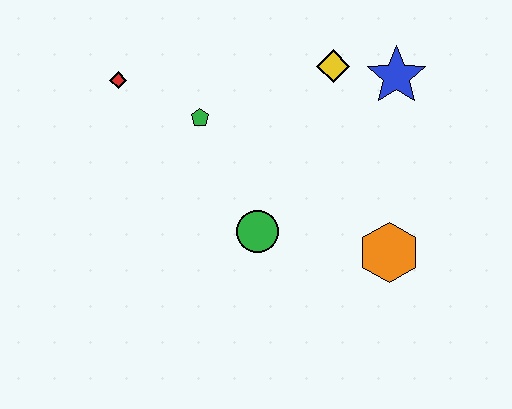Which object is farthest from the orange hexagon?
The red diamond is farthest from the orange hexagon.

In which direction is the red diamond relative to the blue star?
The red diamond is to the left of the blue star.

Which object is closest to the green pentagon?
The red diamond is closest to the green pentagon.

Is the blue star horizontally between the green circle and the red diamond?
No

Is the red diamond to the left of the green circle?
Yes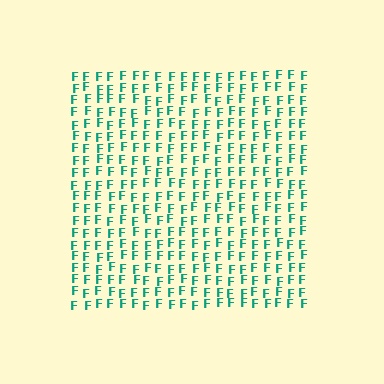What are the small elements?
The small elements are letter F's.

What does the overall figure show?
The overall figure shows a square.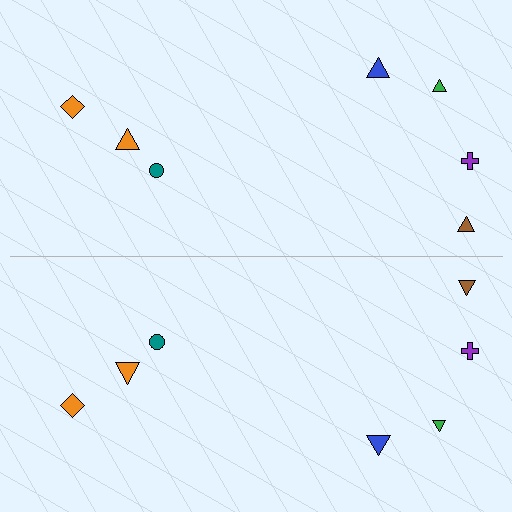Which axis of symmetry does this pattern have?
The pattern has a horizontal axis of symmetry running through the center of the image.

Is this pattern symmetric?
Yes, this pattern has bilateral (reflection) symmetry.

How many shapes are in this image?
There are 14 shapes in this image.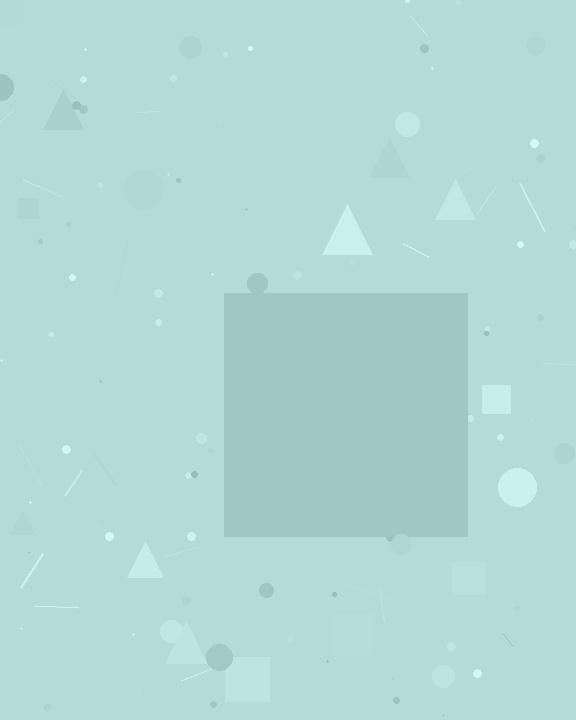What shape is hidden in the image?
A square is hidden in the image.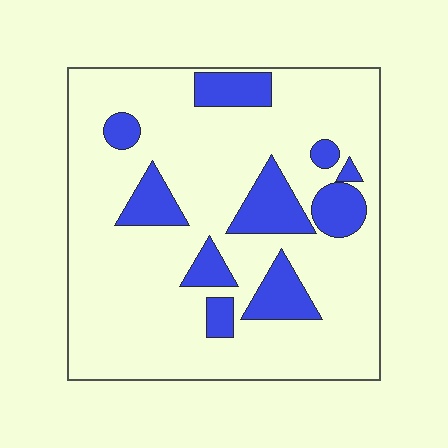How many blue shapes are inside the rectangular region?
10.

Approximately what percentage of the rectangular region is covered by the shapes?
Approximately 20%.